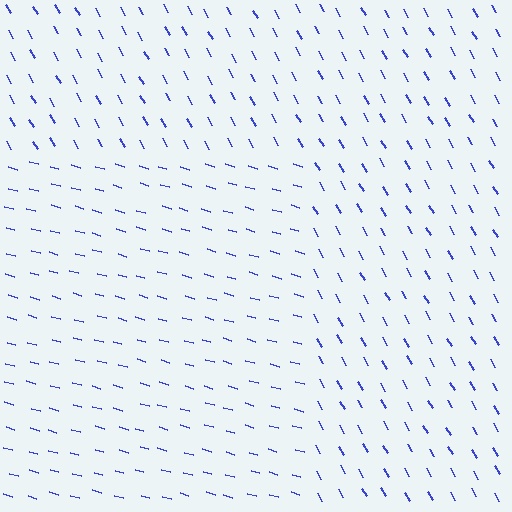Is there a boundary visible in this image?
Yes, there is a texture boundary formed by a change in line orientation.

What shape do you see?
I see a rectangle.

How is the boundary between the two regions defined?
The boundary is defined purely by a change in line orientation (approximately 45 degrees difference). All lines are the same color and thickness.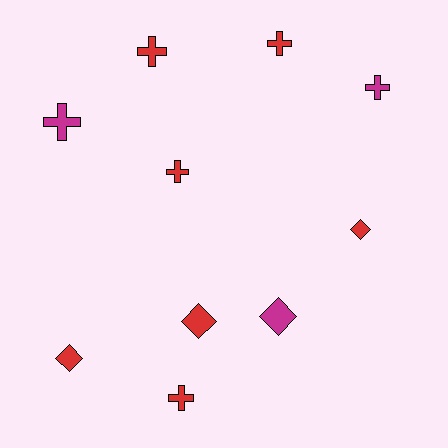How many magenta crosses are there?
There are 2 magenta crosses.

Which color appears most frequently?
Red, with 7 objects.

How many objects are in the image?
There are 10 objects.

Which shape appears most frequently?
Cross, with 6 objects.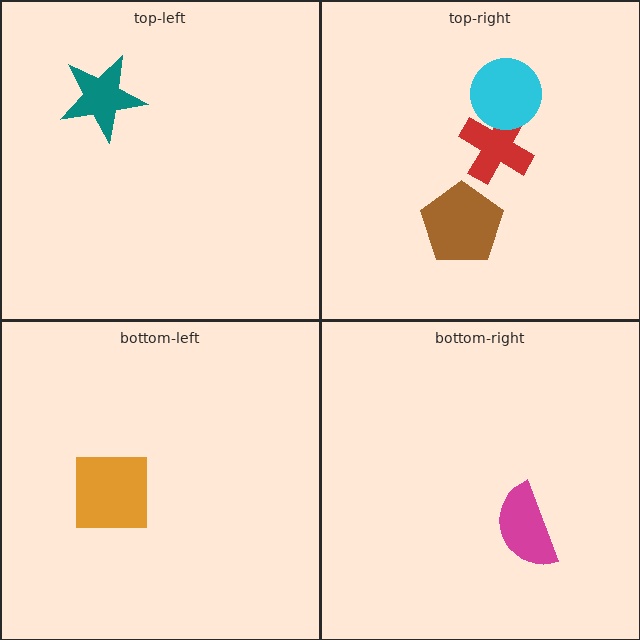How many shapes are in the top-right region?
3.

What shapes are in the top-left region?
The teal star.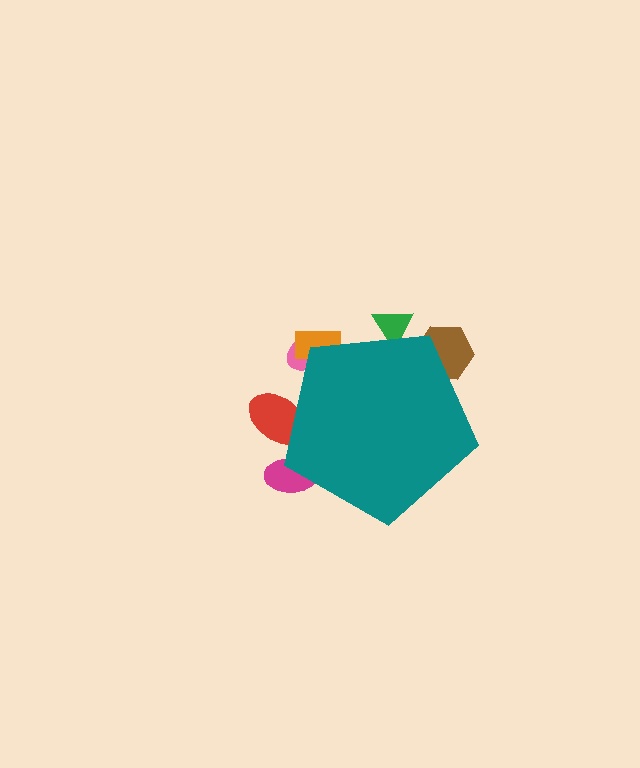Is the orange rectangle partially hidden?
Yes, the orange rectangle is partially hidden behind the teal pentagon.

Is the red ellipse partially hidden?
Yes, the red ellipse is partially hidden behind the teal pentagon.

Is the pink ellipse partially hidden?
Yes, the pink ellipse is partially hidden behind the teal pentagon.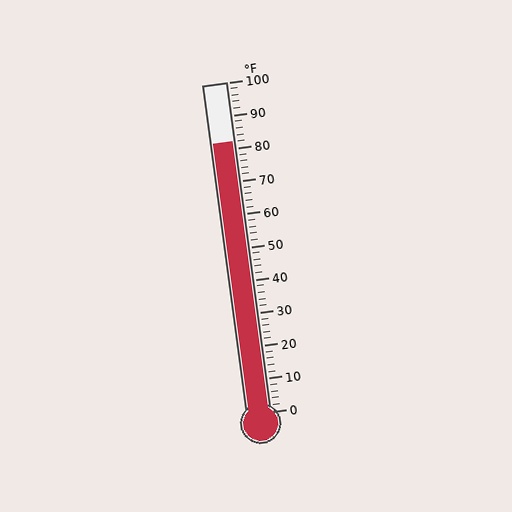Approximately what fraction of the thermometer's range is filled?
The thermometer is filled to approximately 80% of its range.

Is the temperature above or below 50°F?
The temperature is above 50°F.